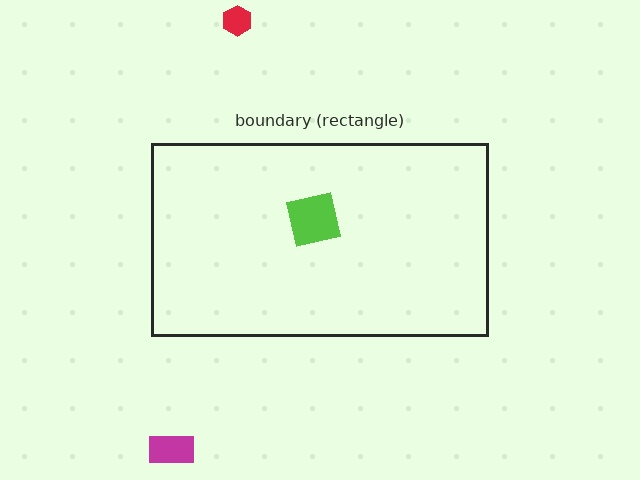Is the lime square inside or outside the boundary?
Inside.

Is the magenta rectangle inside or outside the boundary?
Outside.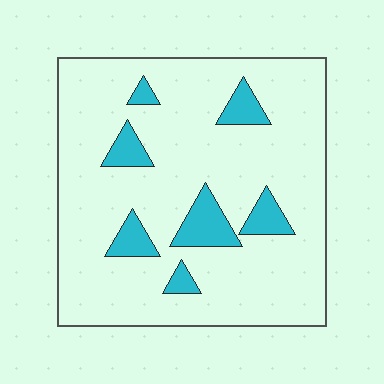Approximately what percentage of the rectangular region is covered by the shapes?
Approximately 15%.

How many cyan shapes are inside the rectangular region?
7.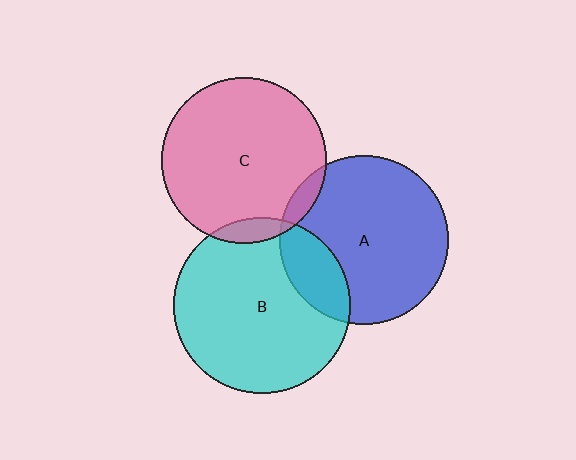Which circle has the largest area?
Circle B (cyan).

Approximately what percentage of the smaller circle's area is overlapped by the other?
Approximately 5%.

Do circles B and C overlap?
Yes.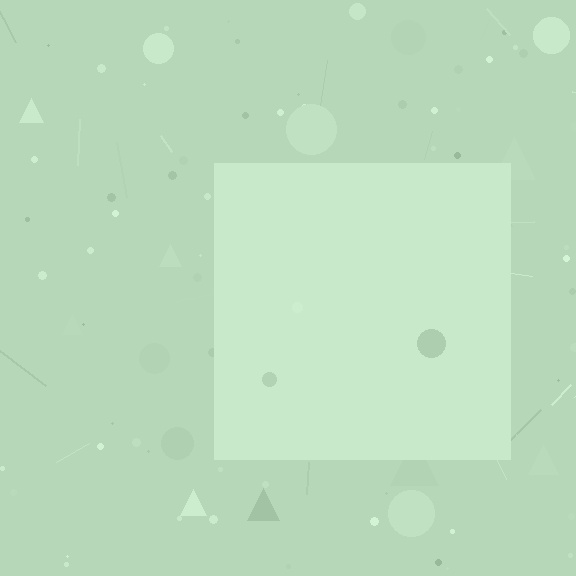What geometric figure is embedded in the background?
A square is embedded in the background.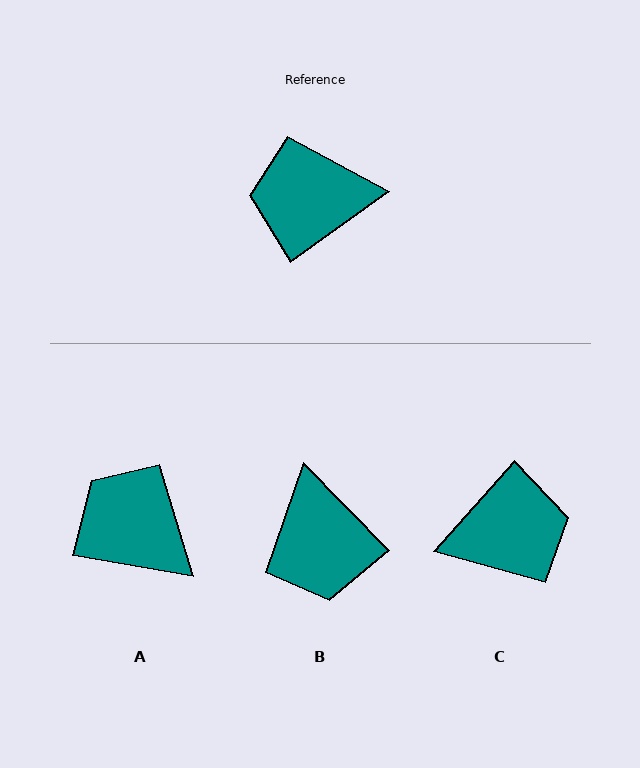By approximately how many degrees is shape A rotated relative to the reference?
Approximately 45 degrees clockwise.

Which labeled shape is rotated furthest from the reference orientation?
C, about 167 degrees away.